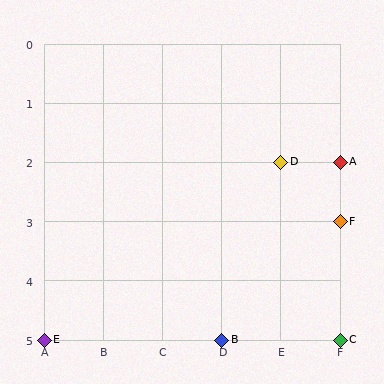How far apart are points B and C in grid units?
Points B and C are 2 columns apart.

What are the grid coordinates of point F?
Point F is at grid coordinates (F, 3).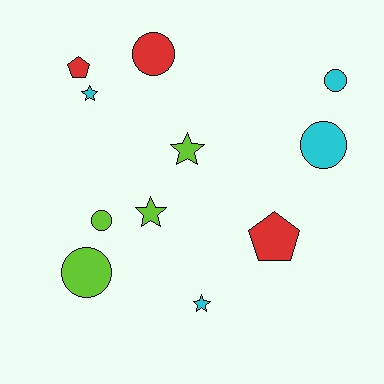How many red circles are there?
There is 1 red circle.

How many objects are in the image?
There are 11 objects.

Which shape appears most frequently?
Circle, with 5 objects.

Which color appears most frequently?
Lime, with 4 objects.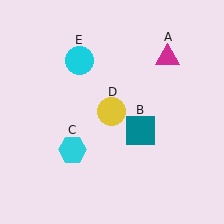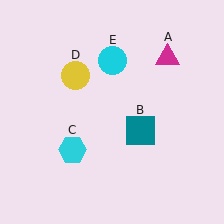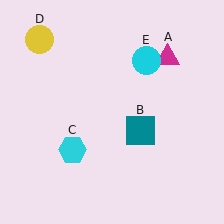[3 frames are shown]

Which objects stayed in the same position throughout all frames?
Magenta triangle (object A) and teal square (object B) and cyan hexagon (object C) remained stationary.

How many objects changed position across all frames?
2 objects changed position: yellow circle (object D), cyan circle (object E).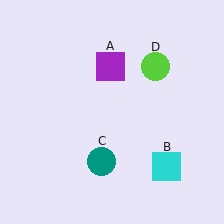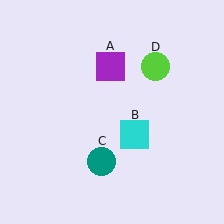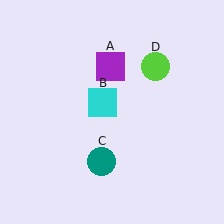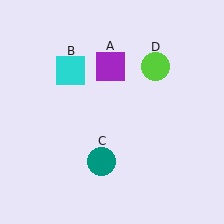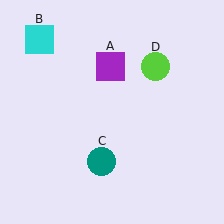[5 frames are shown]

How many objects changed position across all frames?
1 object changed position: cyan square (object B).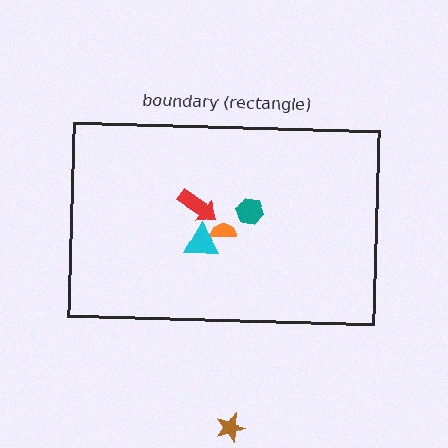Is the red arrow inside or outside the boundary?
Inside.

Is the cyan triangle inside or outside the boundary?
Inside.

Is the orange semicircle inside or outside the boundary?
Inside.